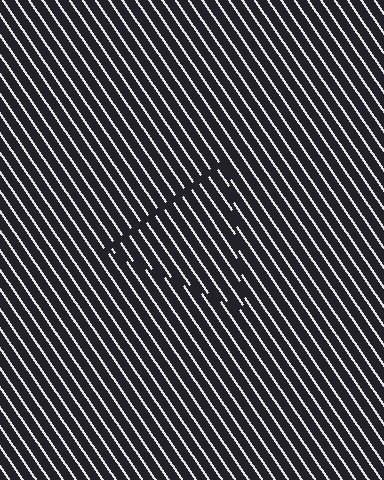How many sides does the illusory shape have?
3 sides — the line-ends trace a triangle.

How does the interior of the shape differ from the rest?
The interior of the shape contains the same grating, shifted by half a period — the contour is defined by the phase discontinuity where line-ends from the inner and outer gratings abut.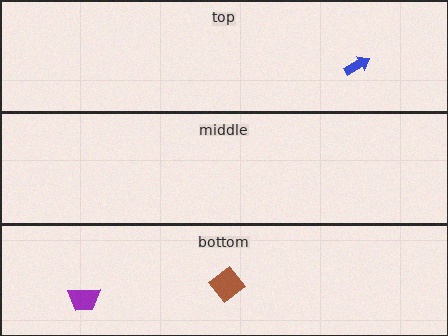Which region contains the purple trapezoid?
The bottom region.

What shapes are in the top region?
The blue arrow.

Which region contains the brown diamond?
The bottom region.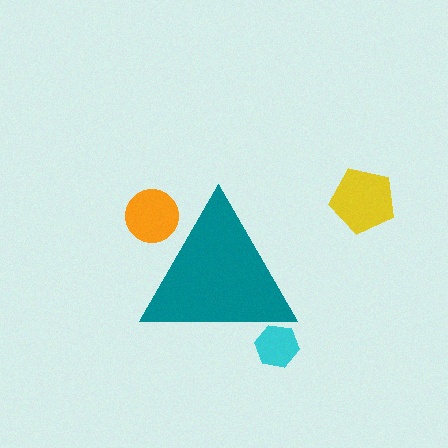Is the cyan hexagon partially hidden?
Yes, the cyan hexagon is partially hidden behind the teal triangle.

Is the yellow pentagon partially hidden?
No, the yellow pentagon is fully visible.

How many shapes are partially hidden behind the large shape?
2 shapes are partially hidden.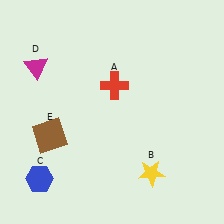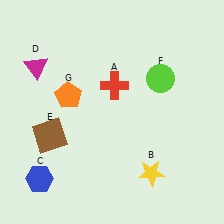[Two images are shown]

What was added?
A lime circle (F), an orange pentagon (G) were added in Image 2.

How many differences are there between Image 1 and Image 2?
There are 2 differences between the two images.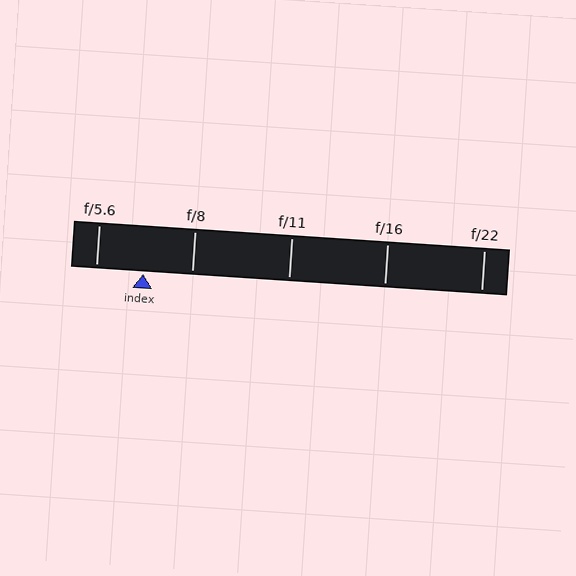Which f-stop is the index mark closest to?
The index mark is closest to f/5.6.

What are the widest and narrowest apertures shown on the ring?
The widest aperture shown is f/5.6 and the narrowest is f/22.